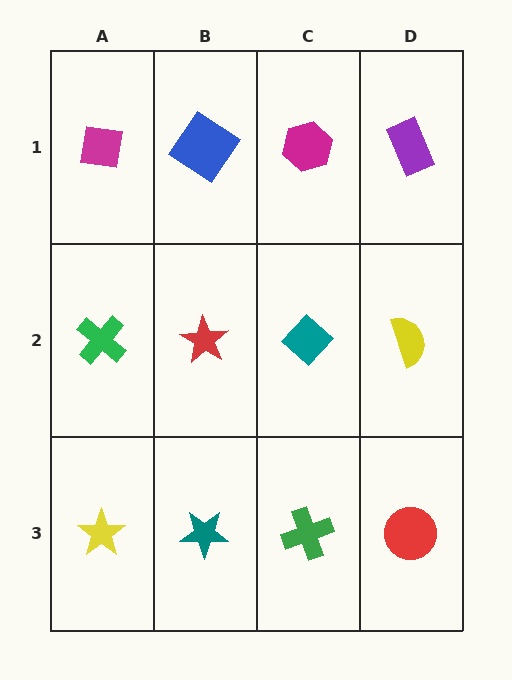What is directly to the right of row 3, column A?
A teal star.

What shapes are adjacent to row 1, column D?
A yellow semicircle (row 2, column D), a magenta hexagon (row 1, column C).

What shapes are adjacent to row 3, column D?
A yellow semicircle (row 2, column D), a green cross (row 3, column C).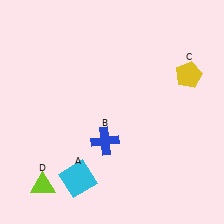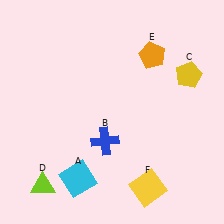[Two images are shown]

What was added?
An orange pentagon (E), a yellow square (F) were added in Image 2.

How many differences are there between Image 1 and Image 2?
There are 2 differences between the two images.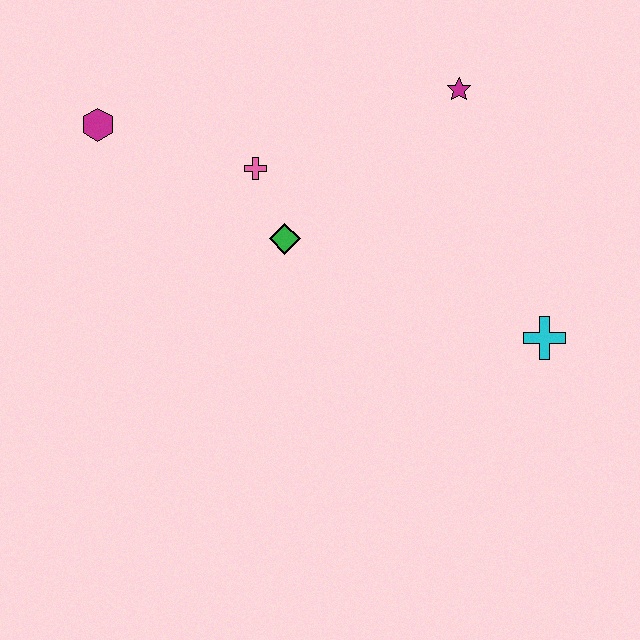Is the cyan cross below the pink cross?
Yes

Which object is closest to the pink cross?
The green diamond is closest to the pink cross.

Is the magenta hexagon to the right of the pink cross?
No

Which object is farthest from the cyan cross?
The magenta hexagon is farthest from the cyan cross.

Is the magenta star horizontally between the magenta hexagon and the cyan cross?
Yes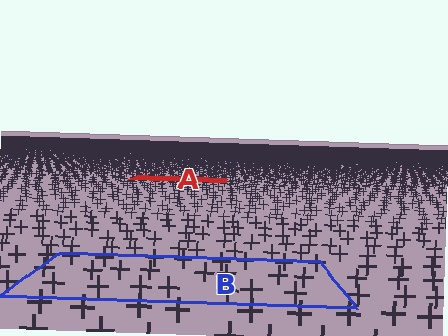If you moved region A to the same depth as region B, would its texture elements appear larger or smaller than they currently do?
They would appear larger. At a closer depth, the same texture elements are projected at a bigger on-screen size.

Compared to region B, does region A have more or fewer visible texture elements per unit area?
Region A has more texture elements per unit area — they are packed more densely because it is farther away.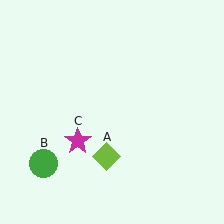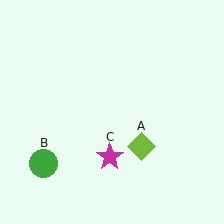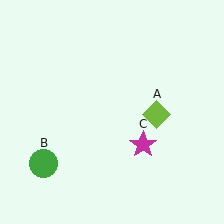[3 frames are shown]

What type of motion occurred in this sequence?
The lime diamond (object A), magenta star (object C) rotated counterclockwise around the center of the scene.